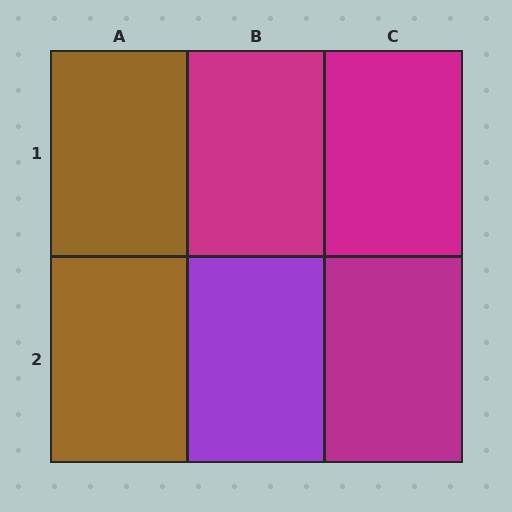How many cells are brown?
2 cells are brown.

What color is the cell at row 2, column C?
Magenta.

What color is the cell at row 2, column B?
Purple.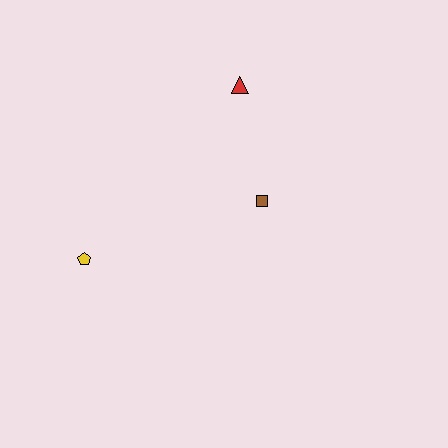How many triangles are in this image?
There is 1 triangle.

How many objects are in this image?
There are 3 objects.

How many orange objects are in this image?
There are no orange objects.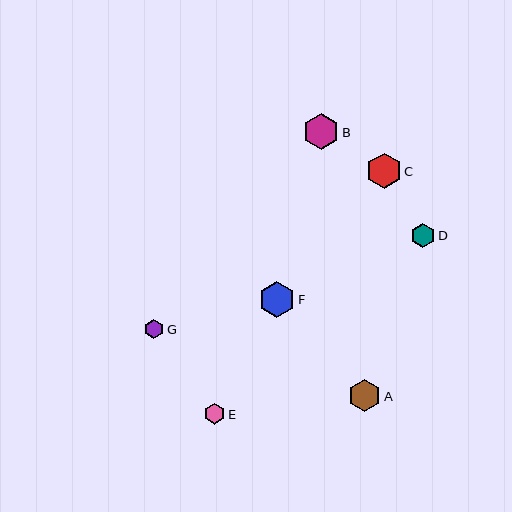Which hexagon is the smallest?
Hexagon G is the smallest with a size of approximately 19 pixels.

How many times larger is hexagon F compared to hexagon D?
Hexagon F is approximately 1.5 times the size of hexagon D.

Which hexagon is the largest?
Hexagon B is the largest with a size of approximately 36 pixels.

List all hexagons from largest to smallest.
From largest to smallest: B, F, C, A, D, E, G.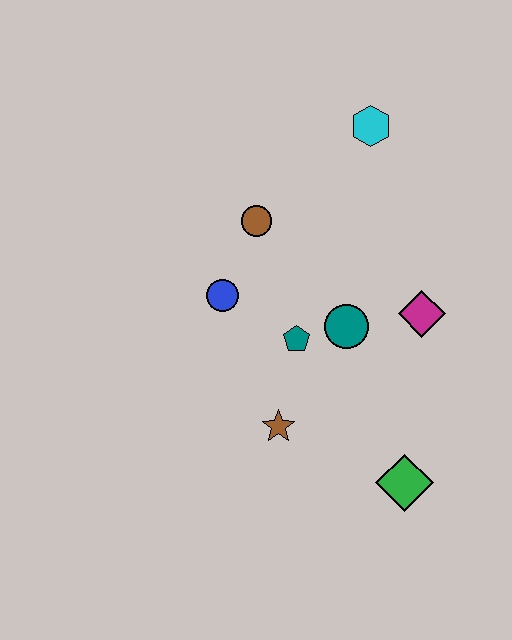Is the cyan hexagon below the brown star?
No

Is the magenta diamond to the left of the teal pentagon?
No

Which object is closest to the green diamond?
The brown star is closest to the green diamond.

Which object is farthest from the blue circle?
The green diamond is farthest from the blue circle.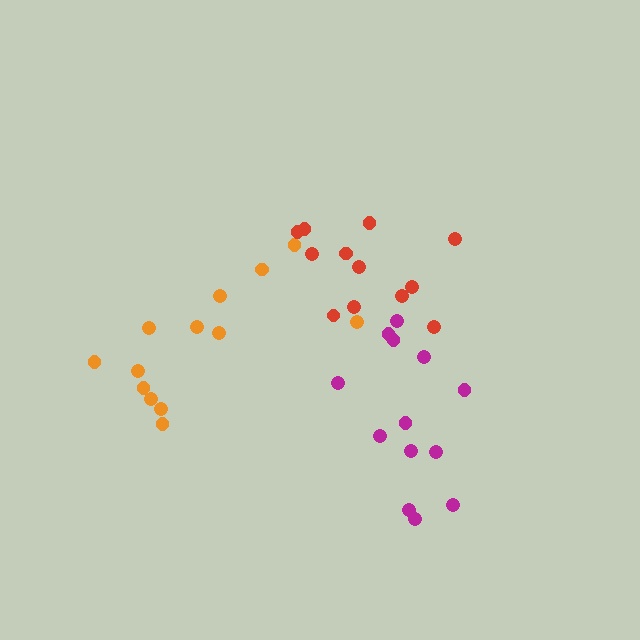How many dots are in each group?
Group 1: 13 dots, Group 2: 12 dots, Group 3: 13 dots (38 total).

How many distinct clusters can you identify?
There are 3 distinct clusters.